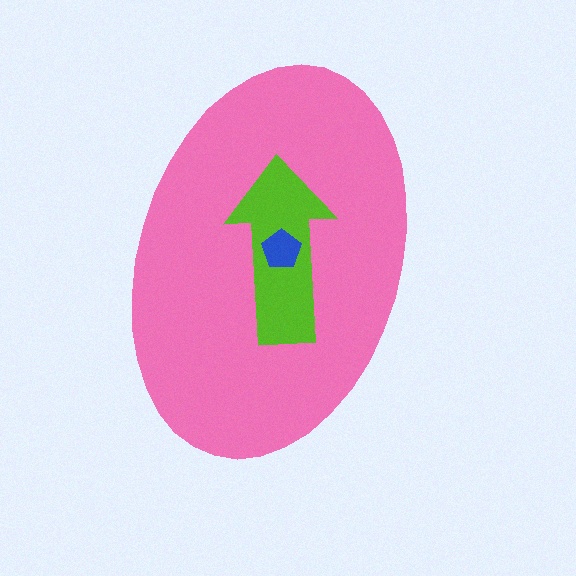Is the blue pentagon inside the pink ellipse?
Yes.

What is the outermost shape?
The pink ellipse.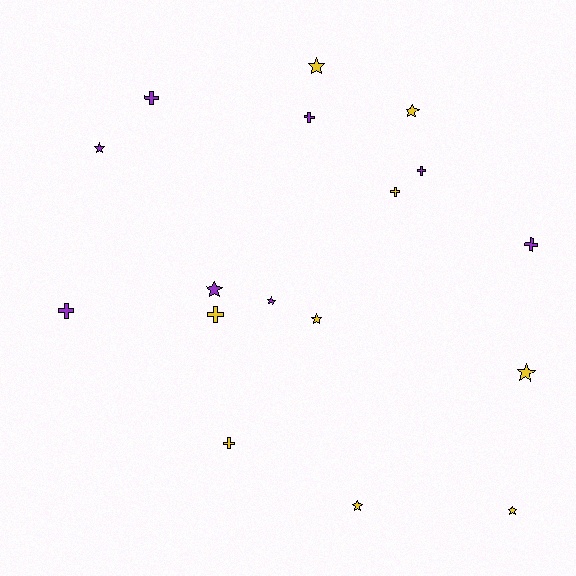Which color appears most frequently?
Yellow, with 9 objects.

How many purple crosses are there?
There are 5 purple crosses.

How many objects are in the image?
There are 17 objects.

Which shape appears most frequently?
Star, with 9 objects.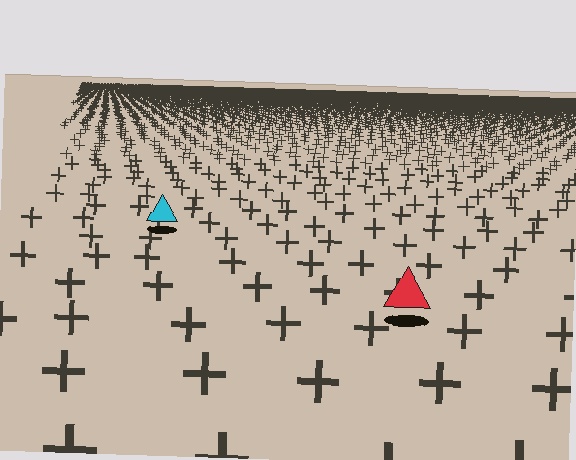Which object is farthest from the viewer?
The cyan triangle is farthest from the viewer. It appears smaller and the ground texture around it is denser.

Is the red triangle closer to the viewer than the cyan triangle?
Yes. The red triangle is closer — you can tell from the texture gradient: the ground texture is coarser near it.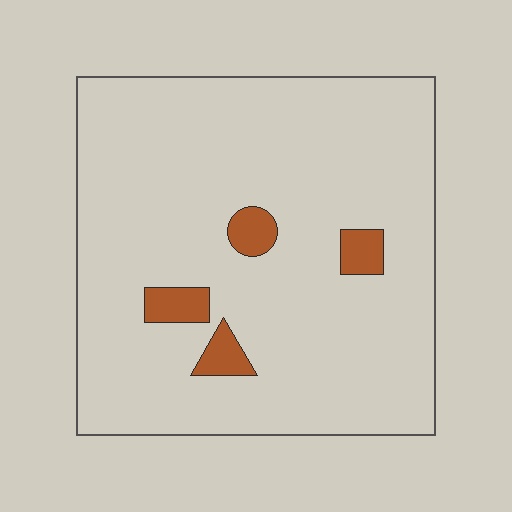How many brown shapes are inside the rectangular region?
4.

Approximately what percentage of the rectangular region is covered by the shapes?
Approximately 5%.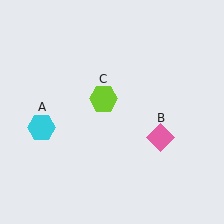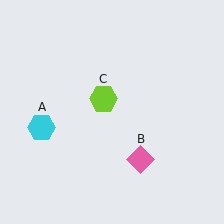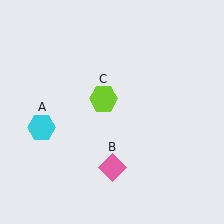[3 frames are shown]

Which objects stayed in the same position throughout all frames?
Cyan hexagon (object A) and lime hexagon (object C) remained stationary.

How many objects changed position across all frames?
1 object changed position: pink diamond (object B).